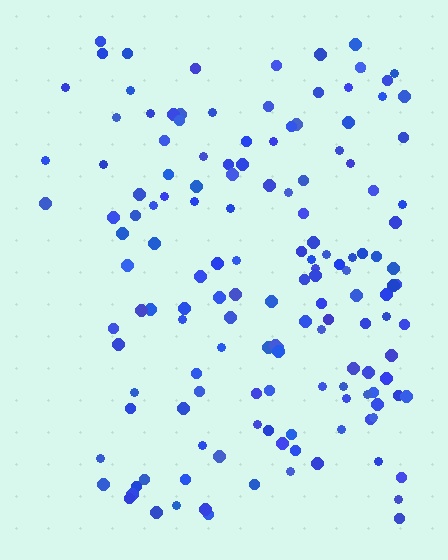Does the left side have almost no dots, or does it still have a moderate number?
Still a moderate number, just noticeably fewer than the right.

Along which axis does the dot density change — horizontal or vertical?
Horizontal.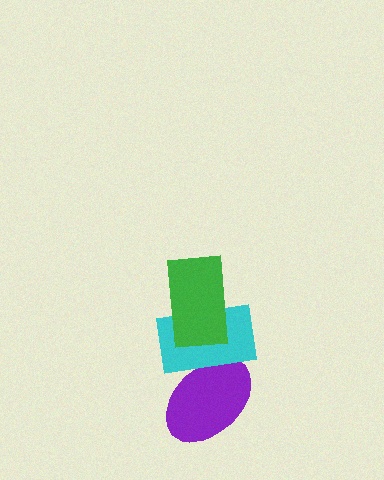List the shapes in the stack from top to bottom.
From top to bottom: the green rectangle, the cyan rectangle, the purple ellipse.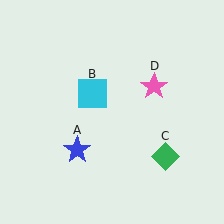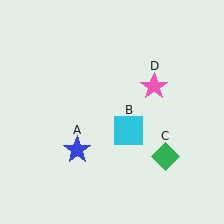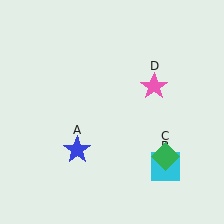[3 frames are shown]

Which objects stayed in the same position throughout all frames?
Blue star (object A) and green diamond (object C) and pink star (object D) remained stationary.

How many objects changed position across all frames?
1 object changed position: cyan square (object B).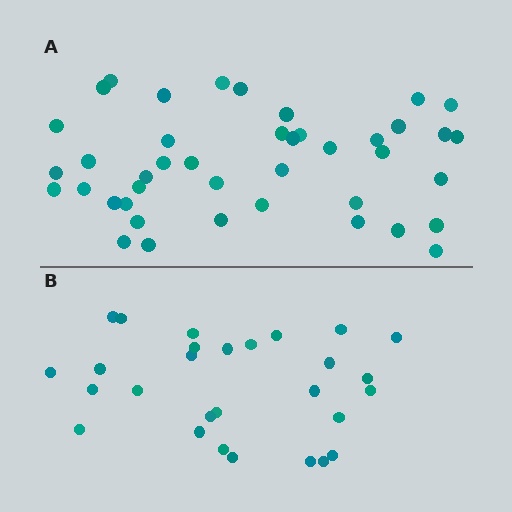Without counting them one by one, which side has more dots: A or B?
Region A (the top region) has more dots.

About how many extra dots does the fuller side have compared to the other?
Region A has approximately 15 more dots than region B.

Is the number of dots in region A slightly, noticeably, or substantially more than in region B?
Region A has substantially more. The ratio is roughly 1.5 to 1.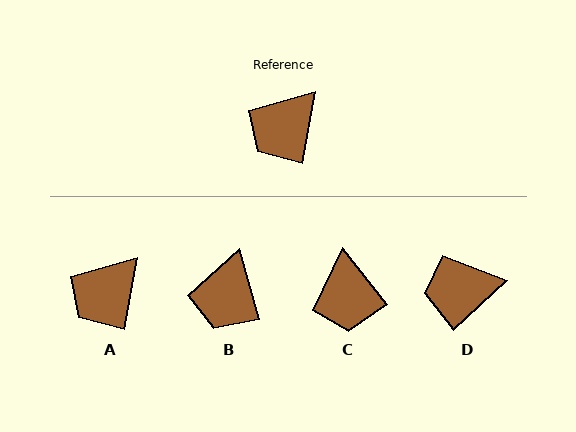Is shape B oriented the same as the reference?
No, it is off by about 26 degrees.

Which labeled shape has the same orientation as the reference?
A.